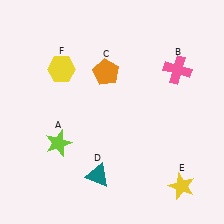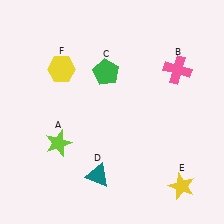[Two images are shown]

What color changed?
The pentagon (C) changed from orange in Image 1 to green in Image 2.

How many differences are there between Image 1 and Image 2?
There is 1 difference between the two images.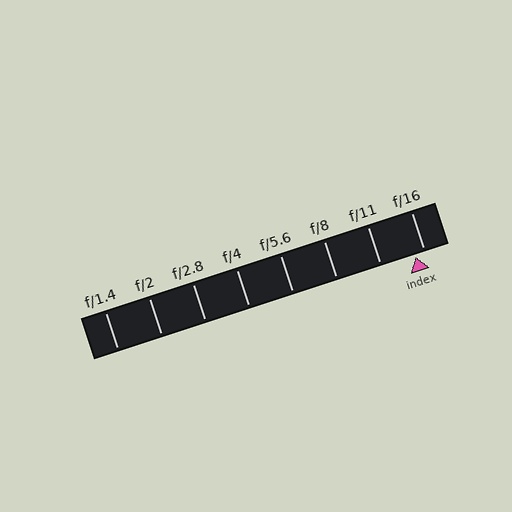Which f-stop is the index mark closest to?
The index mark is closest to f/16.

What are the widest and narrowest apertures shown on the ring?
The widest aperture shown is f/1.4 and the narrowest is f/16.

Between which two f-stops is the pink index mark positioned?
The index mark is between f/11 and f/16.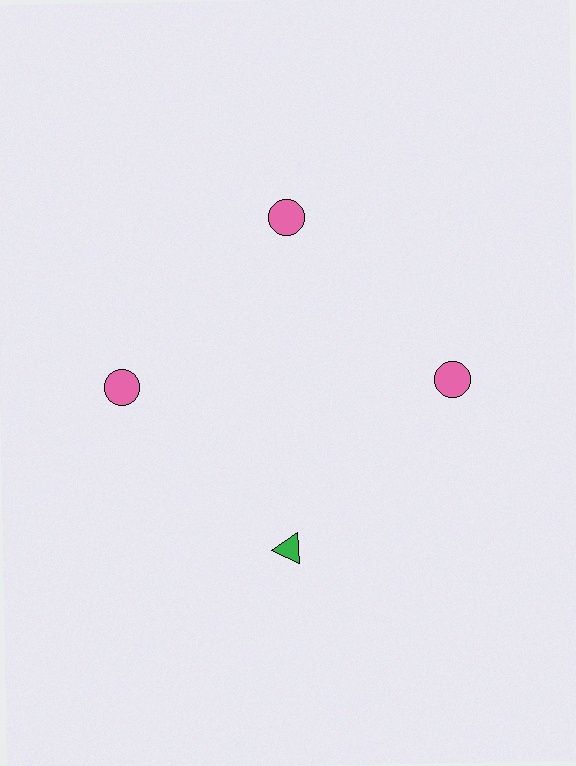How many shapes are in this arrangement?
There are 4 shapes arranged in a ring pattern.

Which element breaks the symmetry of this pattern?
The green triangle at roughly the 6 o'clock position breaks the symmetry. All other shapes are pink circles.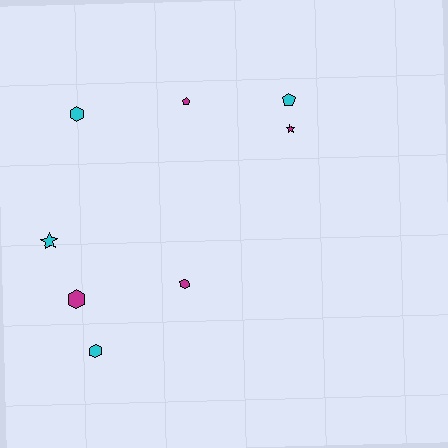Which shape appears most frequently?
Hexagon, with 4 objects.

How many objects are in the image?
There are 8 objects.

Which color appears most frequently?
Cyan, with 4 objects.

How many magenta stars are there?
There is 1 magenta star.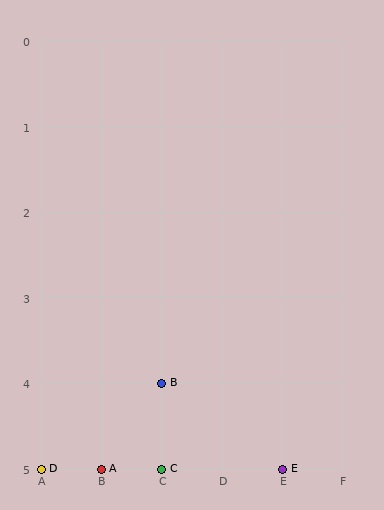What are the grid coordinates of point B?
Point B is at grid coordinates (C, 4).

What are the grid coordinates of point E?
Point E is at grid coordinates (E, 5).